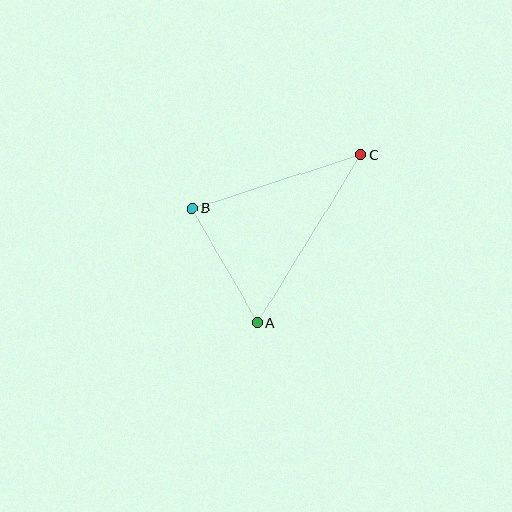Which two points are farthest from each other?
Points A and C are farthest from each other.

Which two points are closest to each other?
Points A and B are closest to each other.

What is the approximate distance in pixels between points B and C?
The distance between B and C is approximately 177 pixels.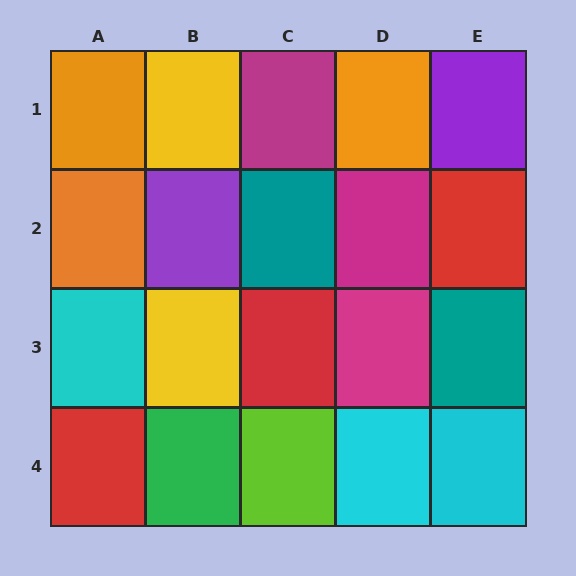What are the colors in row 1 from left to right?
Orange, yellow, magenta, orange, purple.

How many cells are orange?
3 cells are orange.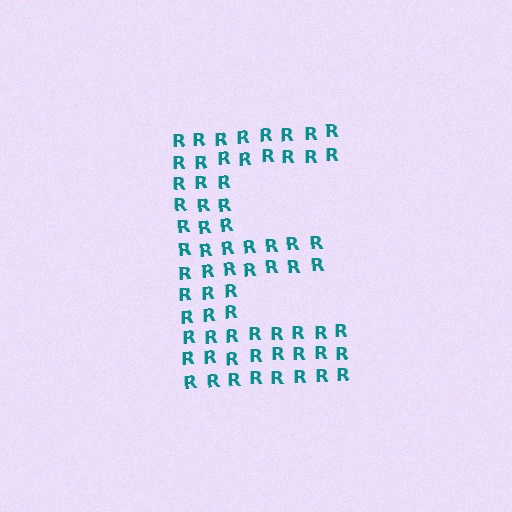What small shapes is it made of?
It is made of small letter R's.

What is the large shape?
The large shape is the letter E.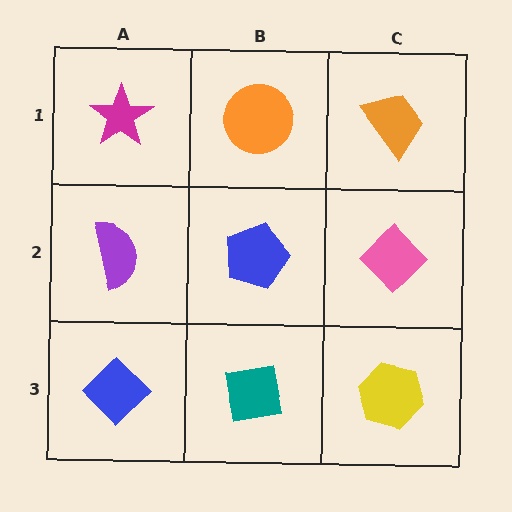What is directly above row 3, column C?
A pink diamond.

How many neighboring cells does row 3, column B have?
3.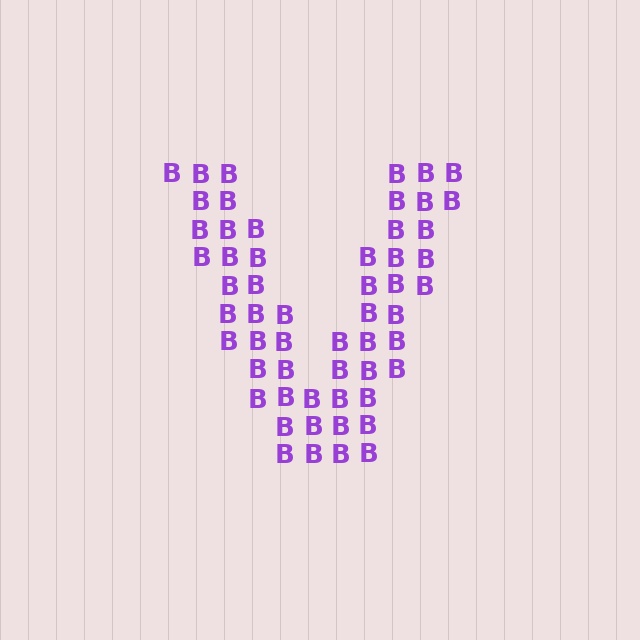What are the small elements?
The small elements are letter B's.